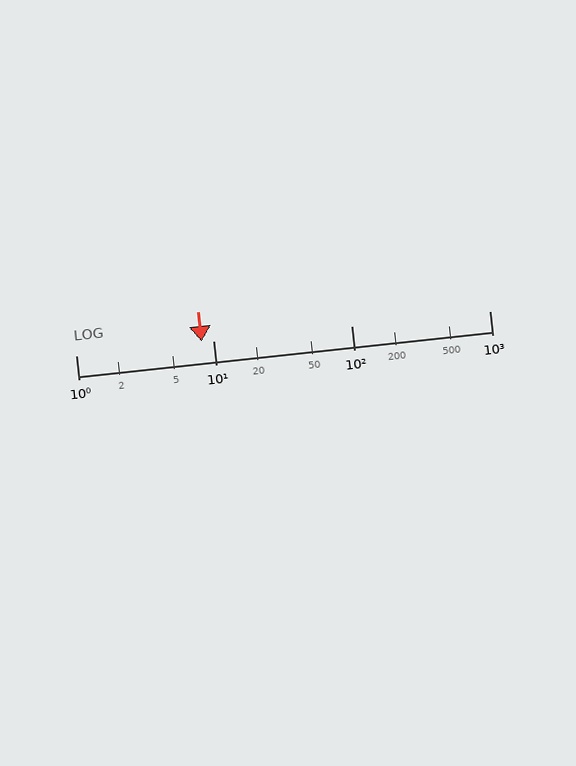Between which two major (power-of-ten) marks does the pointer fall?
The pointer is between 1 and 10.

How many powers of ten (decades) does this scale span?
The scale spans 3 decades, from 1 to 1000.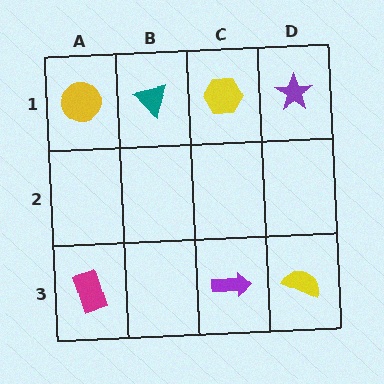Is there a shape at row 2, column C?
No, that cell is empty.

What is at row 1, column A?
A yellow circle.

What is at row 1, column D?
A purple star.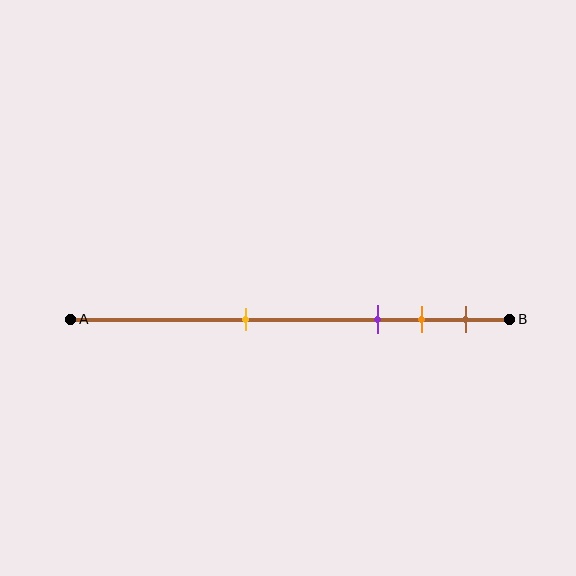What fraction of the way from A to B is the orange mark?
The orange mark is approximately 80% (0.8) of the way from A to B.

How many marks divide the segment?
There are 4 marks dividing the segment.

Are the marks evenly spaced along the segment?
No, the marks are not evenly spaced.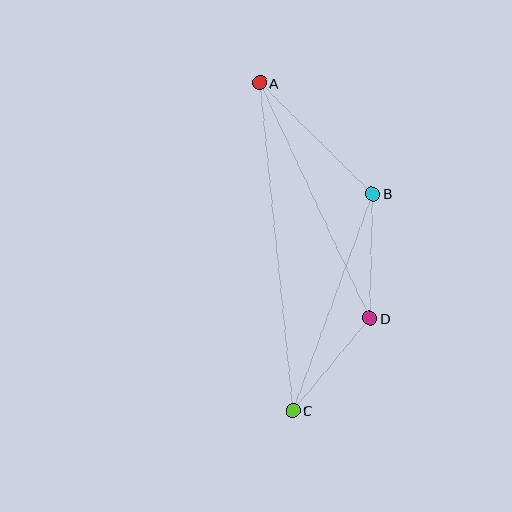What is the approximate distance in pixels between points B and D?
The distance between B and D is approximately 125 pixels.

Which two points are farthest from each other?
Points A and C are farthest from each other.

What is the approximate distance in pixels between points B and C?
The distance between B and C is approximately 231 pixels.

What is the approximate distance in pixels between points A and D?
The distance between A and D is approximately 260 pixels.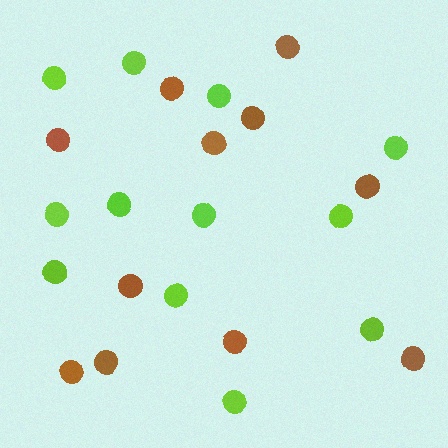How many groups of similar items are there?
There are 2 groups: one group of lime circles (12) and one group of brown circles (11).